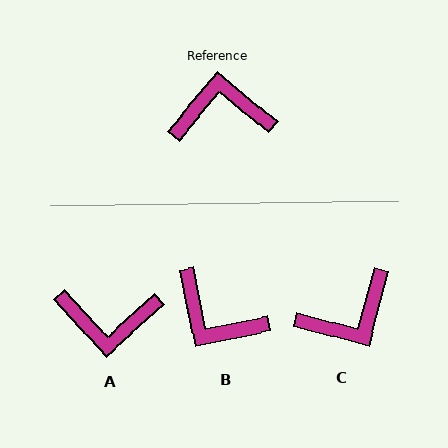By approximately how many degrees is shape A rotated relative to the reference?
Approximately 172 degrees counter-clockwise.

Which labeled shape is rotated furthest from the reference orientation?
A, about 172 degrees away.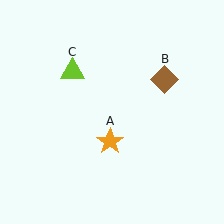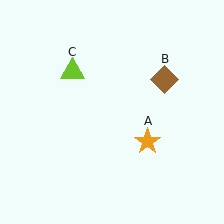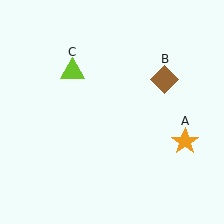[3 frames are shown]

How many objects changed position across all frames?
1 object changed position: orange star (object A).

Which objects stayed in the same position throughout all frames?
Brown diamond (object B) and lime triangle (object C) remained stationary.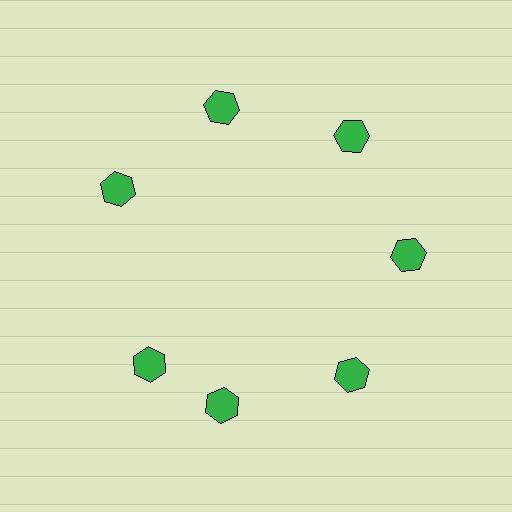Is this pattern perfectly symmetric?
No. The 7 green hexagons are arranged in a ring, but one element near the 8 o'clock position is rotated out of alignment along the ring, breaking the 7-fold rotational symmetry.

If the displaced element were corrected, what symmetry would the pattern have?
It would have 7-fold rotational symmetry — the pattern would map onto itself every 51 degrees.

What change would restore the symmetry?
The symmetry would be restored by rotating it back into even spacing with its neighbors so that all 7 hexagons sit at equal angles and equal distance from the center.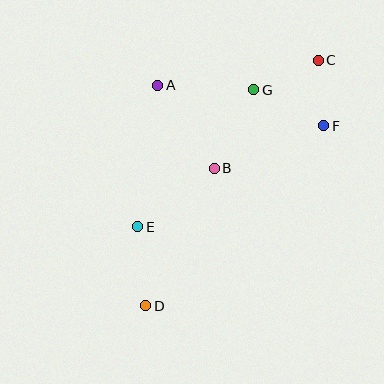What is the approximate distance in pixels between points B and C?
The distance between B and C is approximately 150 pixels.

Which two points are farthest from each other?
Points C and D are farthest from each other.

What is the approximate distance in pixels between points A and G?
The distance between A and G is approximately 96 pixels.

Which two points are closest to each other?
Points C and F are closest to each other.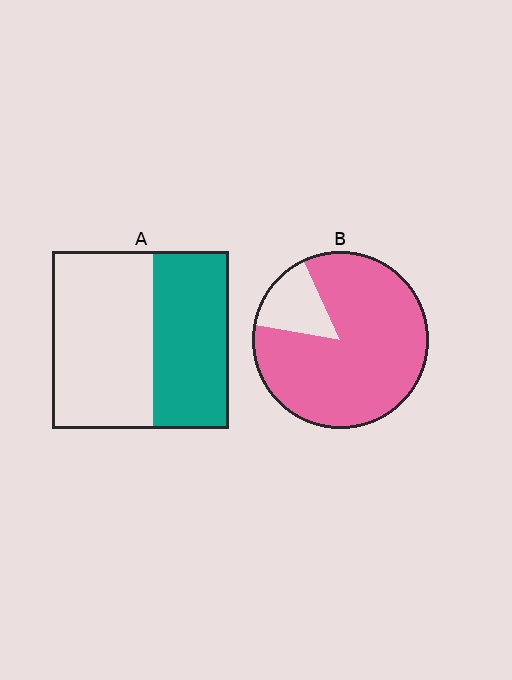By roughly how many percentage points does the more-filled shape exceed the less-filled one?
By roughly 40 percentage points (B over A).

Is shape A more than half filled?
No.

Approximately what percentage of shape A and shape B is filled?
A is approximately 45% and B is approximately 85%.